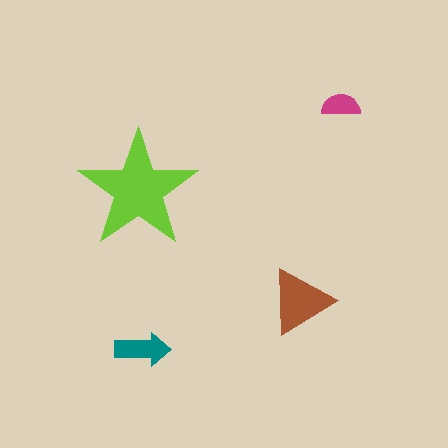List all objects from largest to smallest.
The lime star, the brown triangle, the teal arrow, the magenta semicircle.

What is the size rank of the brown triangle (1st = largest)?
2nd.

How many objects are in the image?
There are 4 objects in the image.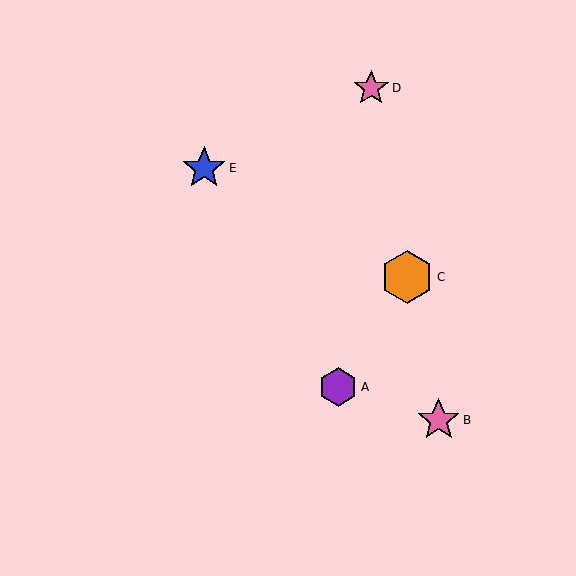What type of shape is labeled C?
Shape C is an orange hexagon.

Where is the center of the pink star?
The center of the pink star is at (439, 420).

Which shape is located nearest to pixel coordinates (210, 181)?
The blue star (labeled E) at (204, 168) is nearest to that location.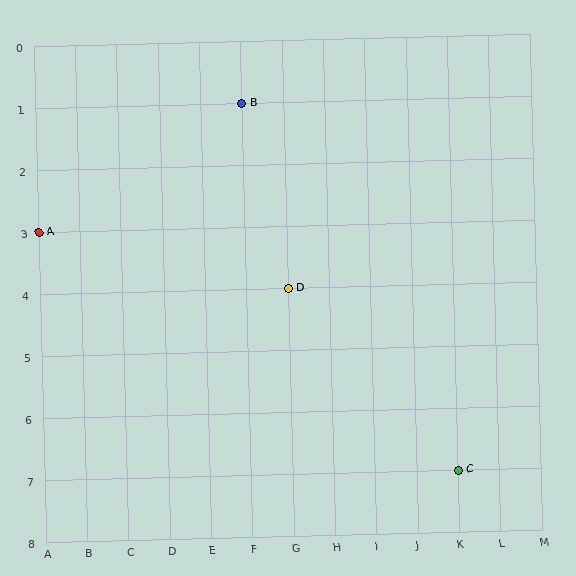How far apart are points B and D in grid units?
Points B and D are 1 column and 3 rows apart (about 3.2 grid units diagonally).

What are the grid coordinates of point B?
Point B is at grid coordinates (F, 1).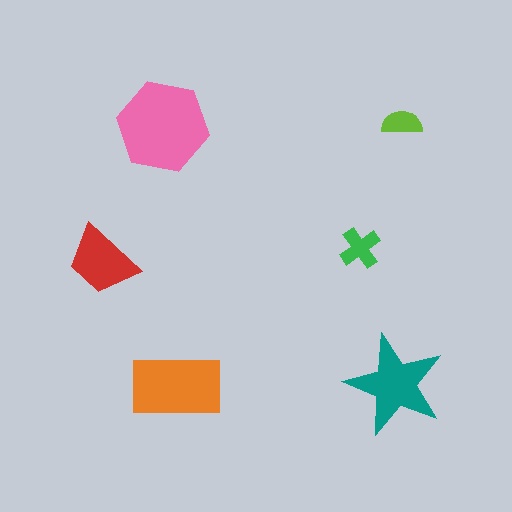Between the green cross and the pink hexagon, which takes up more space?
The pink hexagon.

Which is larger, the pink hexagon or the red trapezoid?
The pink hexagon.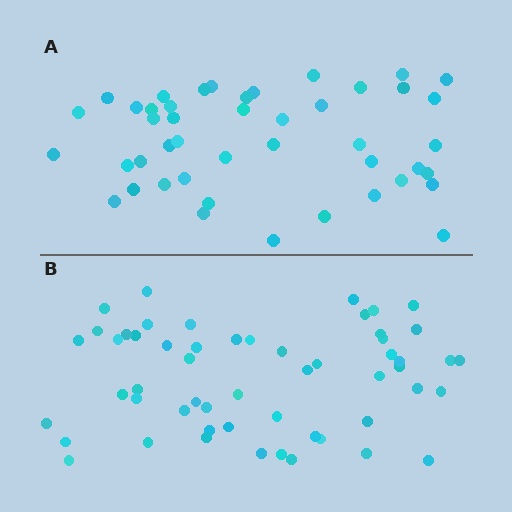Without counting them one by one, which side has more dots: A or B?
Region B (the bottom region) has more dots.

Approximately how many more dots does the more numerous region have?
Region B has roughly 10 or so more dots than region A.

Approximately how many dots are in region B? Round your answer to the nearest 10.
About 60 dots. (The exact count is 55, which rounds to 60.)